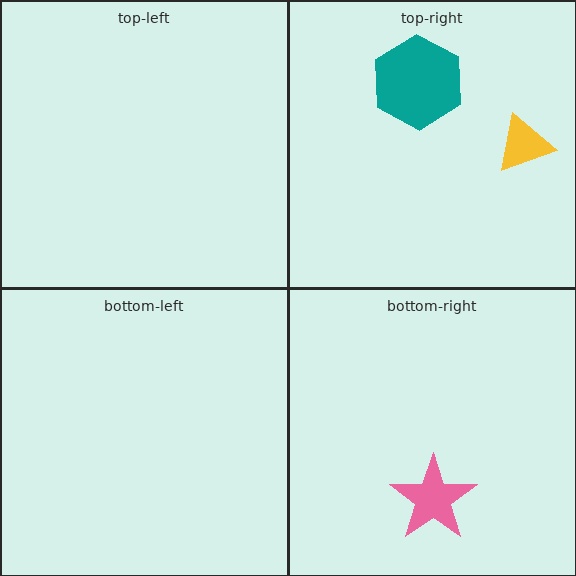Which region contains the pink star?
The bottom-right region.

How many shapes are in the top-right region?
2.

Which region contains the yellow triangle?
The top-right region.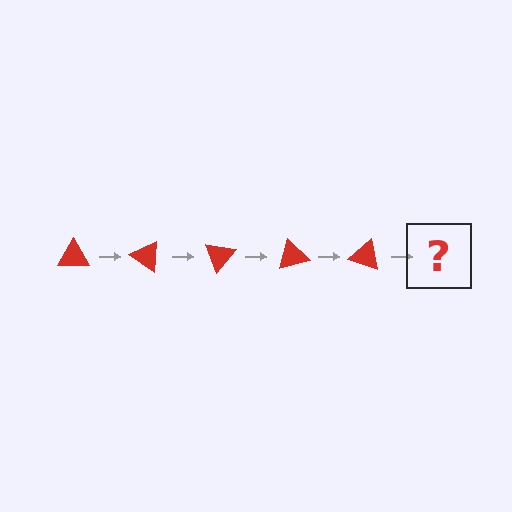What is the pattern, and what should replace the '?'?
The pattern is that the triangle rotates 35 degrees each step. The '?' should be a red triangle rotated 175 degrees.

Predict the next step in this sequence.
The next step is a red triangle rotated 175 degrees.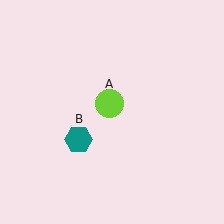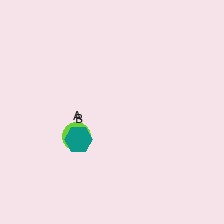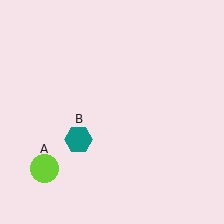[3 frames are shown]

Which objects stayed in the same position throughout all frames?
Teal hexagon (object B) remained stationary.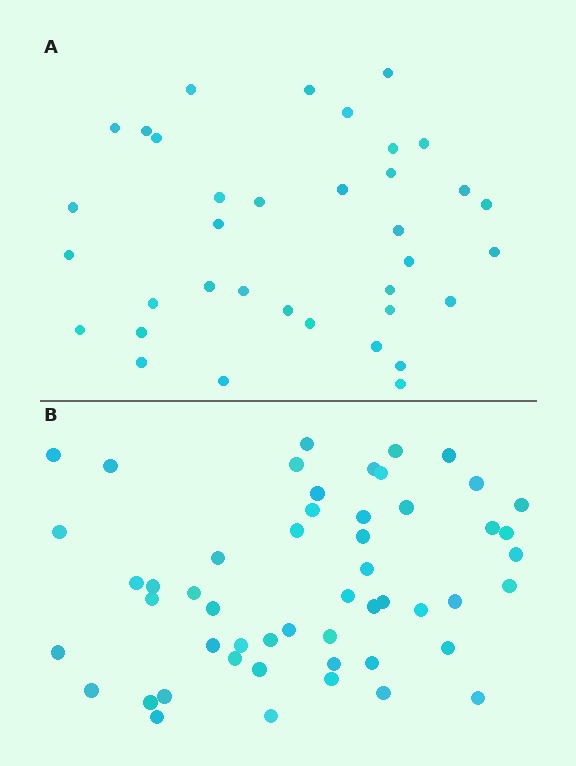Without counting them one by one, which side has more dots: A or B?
Region B (the bottom region) has more dots.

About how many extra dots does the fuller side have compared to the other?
Region B has approximately 15 more dots than region A.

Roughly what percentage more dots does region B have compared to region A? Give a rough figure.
About 45% more.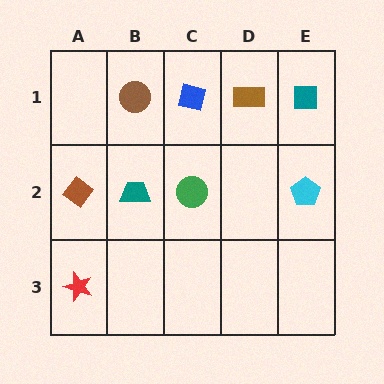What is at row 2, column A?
A brown diamond.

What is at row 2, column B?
A teal trapezoid.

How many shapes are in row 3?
1 shape.